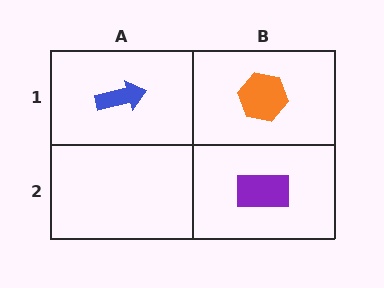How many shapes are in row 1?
2 shapes.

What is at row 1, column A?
A blue arrow.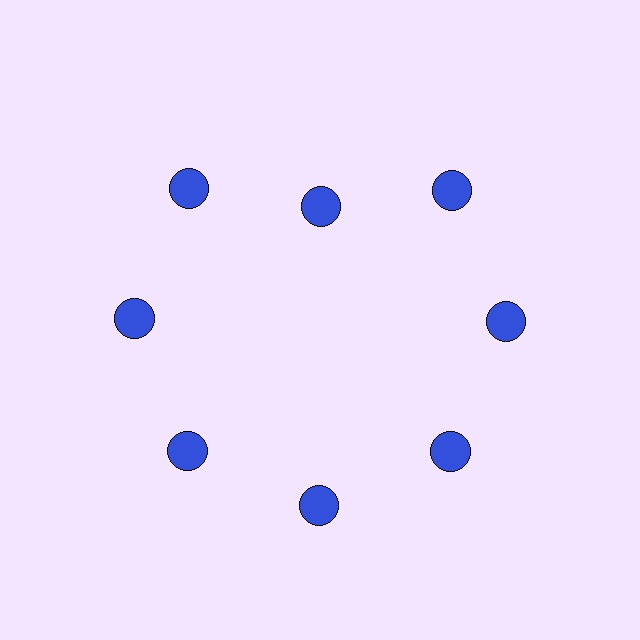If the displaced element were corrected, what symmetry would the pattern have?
It would have 8-fold rotational symmetry — the pattern would map onto itself every 45 degrees.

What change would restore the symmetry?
The symmetry would be restored by moving it outward, back onto the ring so that all 8 circles sit at equal angles and equal distance from the center.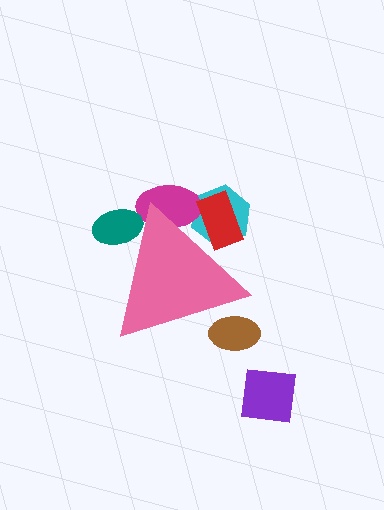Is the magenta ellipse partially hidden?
Yes, the magenta ellipse is partially hidden behind the pink triangle.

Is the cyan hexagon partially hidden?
Yes, the cyan hexagon is partially hidden behind the pink triangle.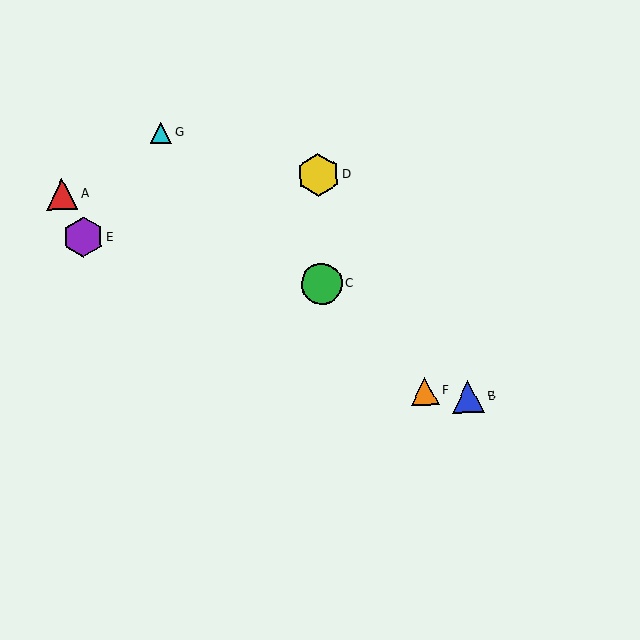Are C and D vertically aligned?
Yes, both are at x≈322.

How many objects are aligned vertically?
2 objects (C, D) are aligned vertically.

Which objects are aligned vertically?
Objects C, D are aligned vertically.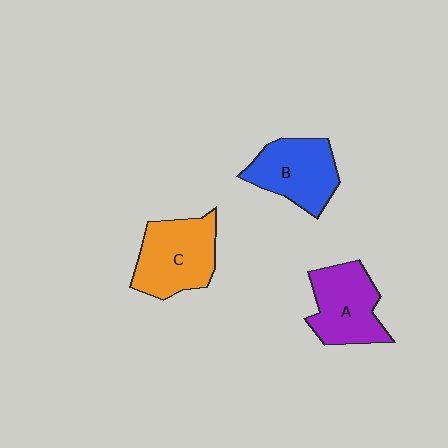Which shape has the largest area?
Shape C (orange).